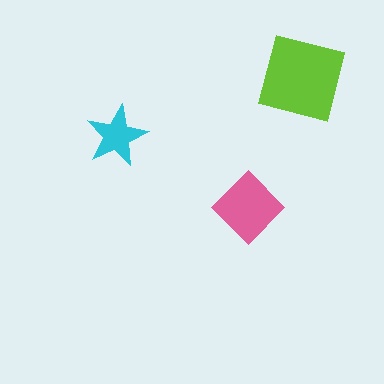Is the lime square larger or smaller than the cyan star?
Larger.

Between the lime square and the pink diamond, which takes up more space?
The lime square.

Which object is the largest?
The lime square.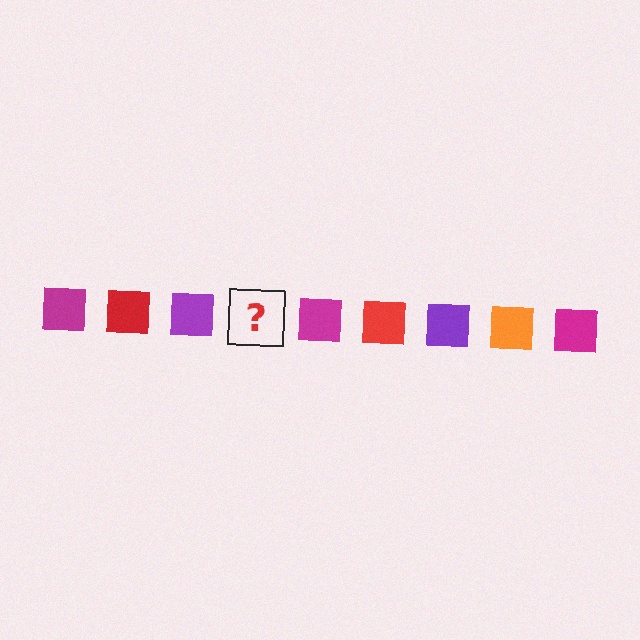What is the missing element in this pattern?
The missing element is an orange square.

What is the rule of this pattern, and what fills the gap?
The rule is that the pattern cycles through magenta, red, purple, orange squares. The gap should be filled with an orange square.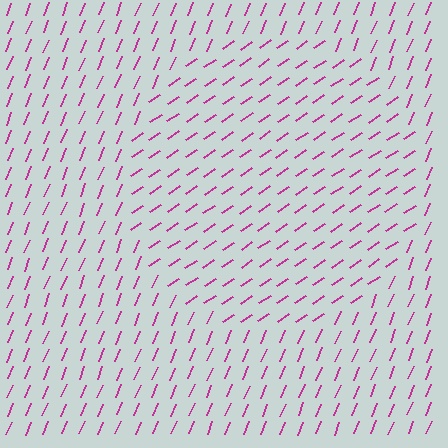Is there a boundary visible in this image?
Yes, there is a texture boundary formed by a change in line orientation.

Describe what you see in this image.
The image is filled with small magenta line segments. A circle region in the image has lines oriented differently from the surrounding lines, creating a visible texture boundary.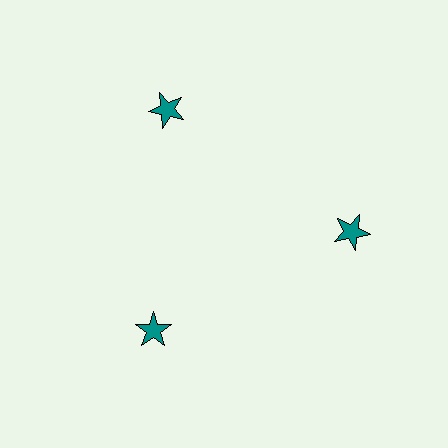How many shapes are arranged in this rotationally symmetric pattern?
There are 3 shapes, arranged in 3 groups of 1.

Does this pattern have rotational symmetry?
Yes, this pattern has 3-fold rotational symmetry. It looks the same after rotating 120 degrees around the center.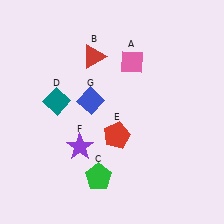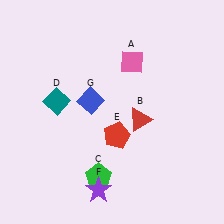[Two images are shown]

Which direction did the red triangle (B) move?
The red triangle (B) moved down.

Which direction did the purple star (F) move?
The purple star (F) moved down.